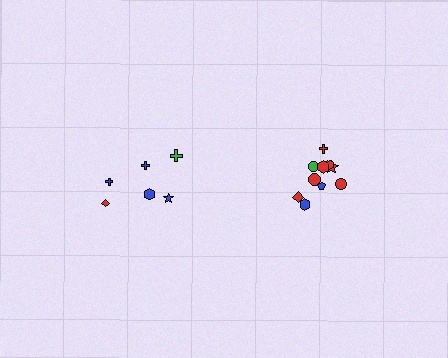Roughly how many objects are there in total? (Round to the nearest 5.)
Roughly 15 objects in total.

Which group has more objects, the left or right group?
The right group.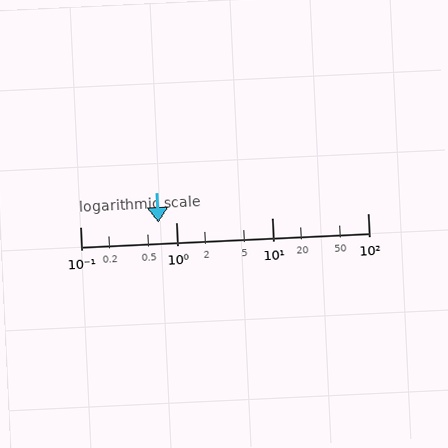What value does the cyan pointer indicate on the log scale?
The pointer indicates approximately 0.66.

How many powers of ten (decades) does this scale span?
The scale spans 3 decades, from 0.1 to 100.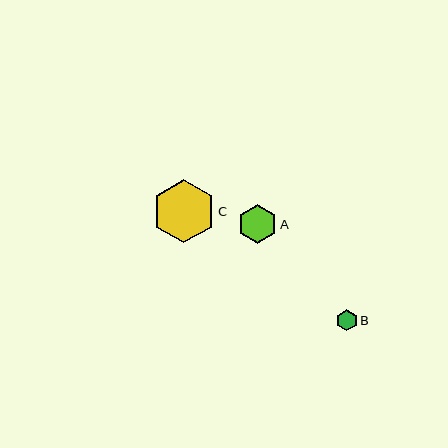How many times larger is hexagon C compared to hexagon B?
Hexagon C is approximately 3.0 times the size of hexagon B.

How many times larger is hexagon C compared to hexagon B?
Hexagon C is approximately 3.0 times the size of hexagon B.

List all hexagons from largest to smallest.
From largest to smallest: C, A, B.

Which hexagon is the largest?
Hexagon C is the largest with a size of approximately 63 pixels.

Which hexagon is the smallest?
Hexagon B is the smallest with a size of approximately 21 pixels.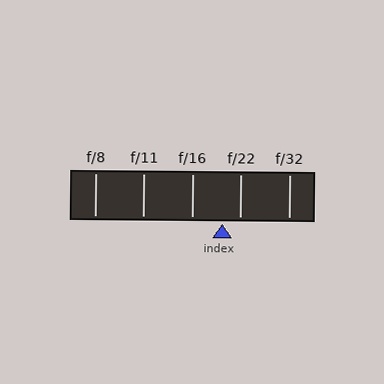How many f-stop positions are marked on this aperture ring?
There are 5 f-stop positions marked.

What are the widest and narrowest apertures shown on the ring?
The widest aperture shown is f/8 and the narrowest is f/32.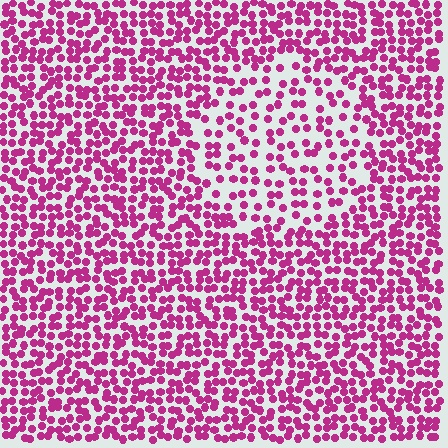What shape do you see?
I see a circle.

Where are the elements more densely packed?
The elements are more densely packed outside the circle boundary.